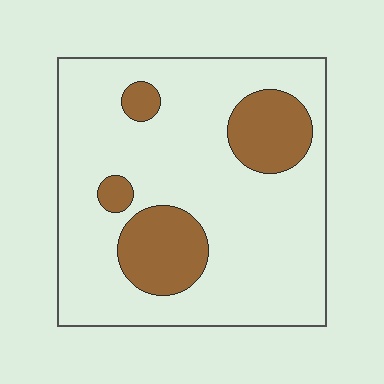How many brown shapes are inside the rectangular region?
4.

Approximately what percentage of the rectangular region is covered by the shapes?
Approximately 20%.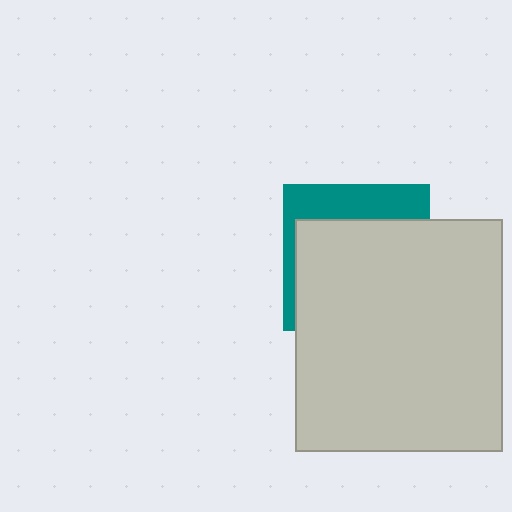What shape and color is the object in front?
The object in front is a light gray rectangle.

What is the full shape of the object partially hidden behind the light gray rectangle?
The partially hidden object is a teal square.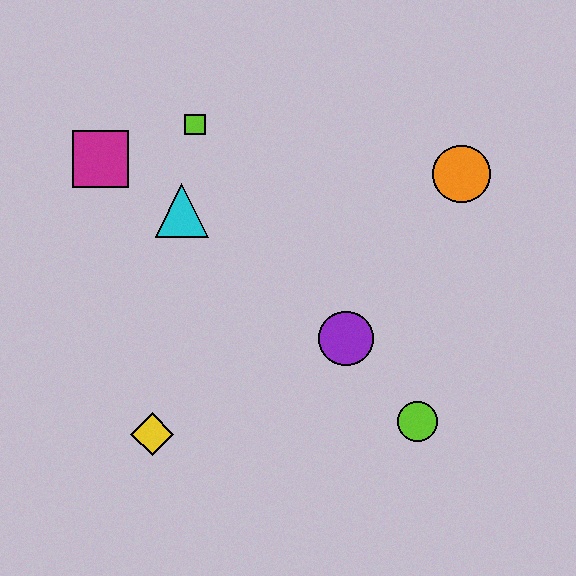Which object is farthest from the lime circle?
The magenta square is farthest from the lime circle.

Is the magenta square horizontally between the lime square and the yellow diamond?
No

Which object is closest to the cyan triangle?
The lime square is closest to the cyan triangle.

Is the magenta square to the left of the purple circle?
Yes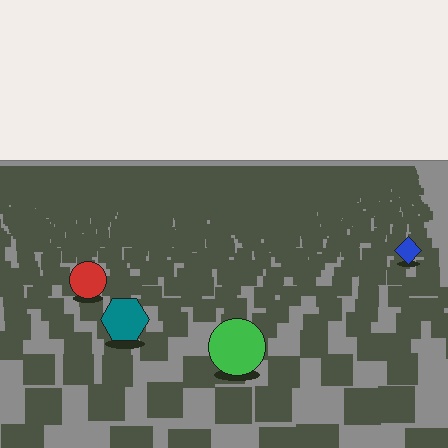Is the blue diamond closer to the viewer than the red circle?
No. The red circle is closer — you can tell from the texture gradient: the ground texture is coarser near it.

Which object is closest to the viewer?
The green circle is closest. The texture marks near it are larger and more spread out.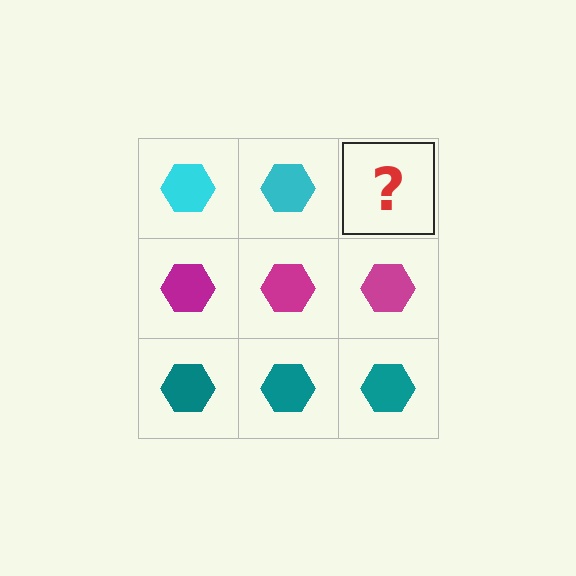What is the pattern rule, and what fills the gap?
The rule is that each row has a consistent color. The gap should be filled with a cyan hexagon.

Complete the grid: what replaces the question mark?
The question mark should be replaced with a cyan hexagon.